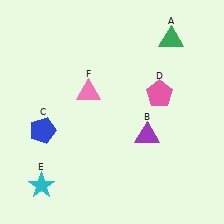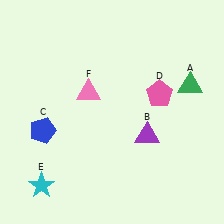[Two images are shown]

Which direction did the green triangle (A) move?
The green triangle (A) moved down.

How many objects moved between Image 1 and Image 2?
1 object moved between the two images.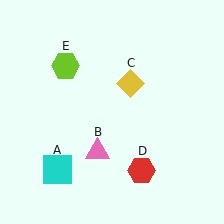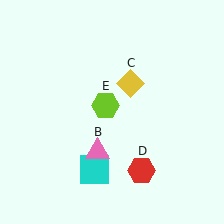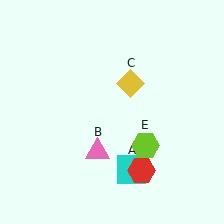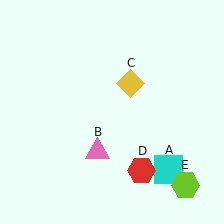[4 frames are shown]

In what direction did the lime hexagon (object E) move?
The lime hexagon (object E) moved down and to the right.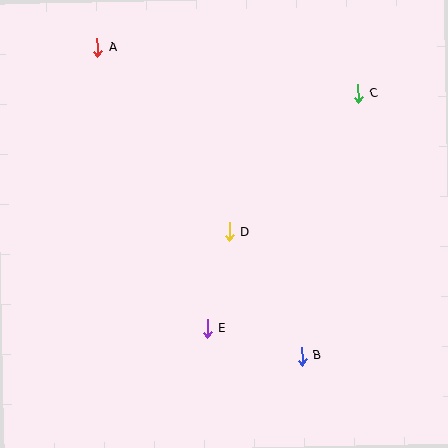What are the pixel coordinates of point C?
Point C is at (358, 94).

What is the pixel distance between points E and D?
The distance between E and D is 99 pixels.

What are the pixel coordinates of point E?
Point E is at (207, 329).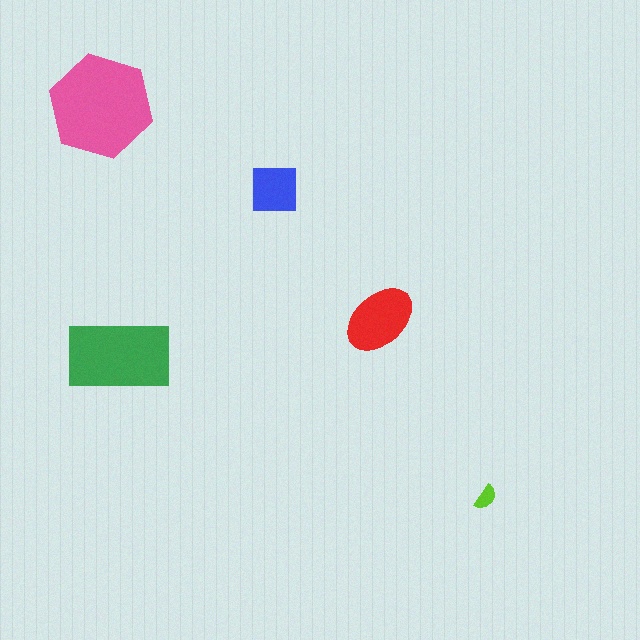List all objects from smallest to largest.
The lime semicircle, the blue square, the red ellipse, the green rectangle, the pink hexagon.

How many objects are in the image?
There are 5 objects in the image.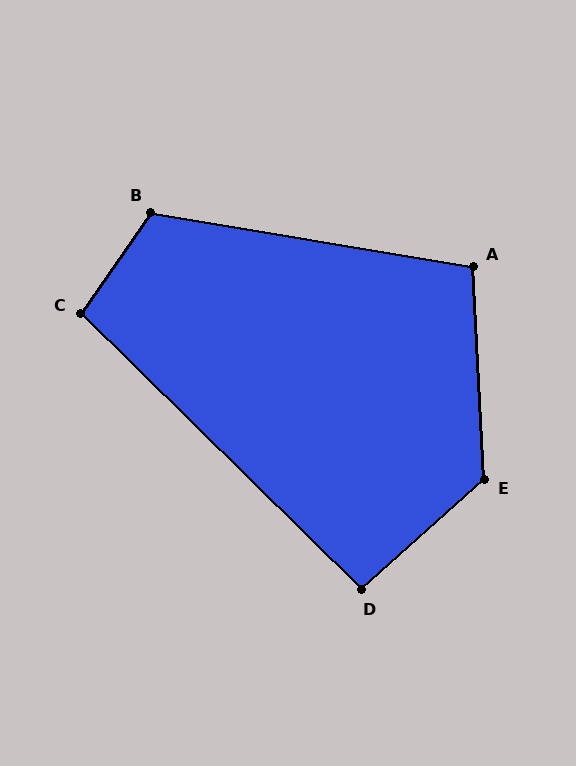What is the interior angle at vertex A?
Approximately 102 degrees (obtuse).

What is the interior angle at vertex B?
Approximately 115 degrees (obtuse).